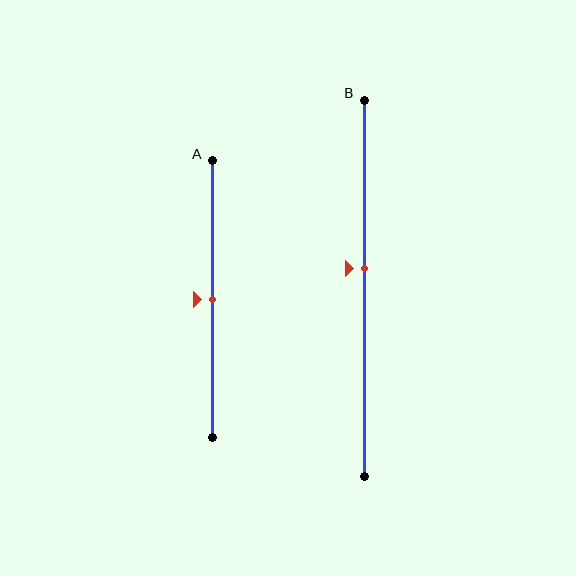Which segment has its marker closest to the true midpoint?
Segment A has its marker closest to the true midpoint.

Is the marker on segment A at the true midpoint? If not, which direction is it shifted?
Yes, the marker on segment A is at the true midpoint.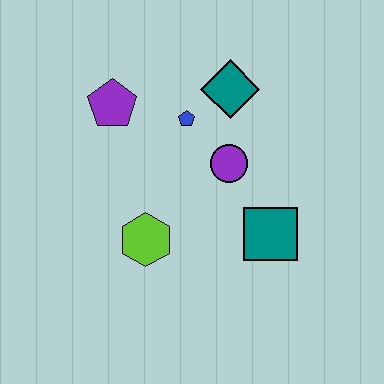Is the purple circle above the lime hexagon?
Yes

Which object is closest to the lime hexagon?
The purple circle is closest to the lime hexagon.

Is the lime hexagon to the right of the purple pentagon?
Yes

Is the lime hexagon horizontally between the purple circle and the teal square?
No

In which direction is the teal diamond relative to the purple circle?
The teal diamond is above the purple circle.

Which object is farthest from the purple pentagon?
The teal square is farthest from the purple pentagon.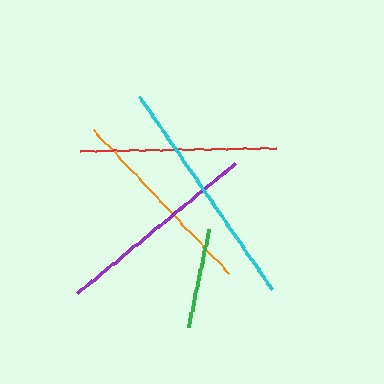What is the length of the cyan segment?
The cyan segment is approximately 234 pixels long.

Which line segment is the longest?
The cyan line is the longest at approximately 234 pixels.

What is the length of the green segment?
The green segment is approximately 100 pixels long.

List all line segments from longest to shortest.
From longest to shortest: cyan, purple, orange, red, green.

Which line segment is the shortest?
The green line is the shortest at approximately 100 pixels.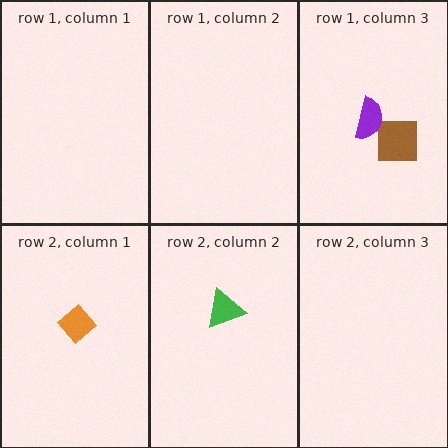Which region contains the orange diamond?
The row 2, column 1 region.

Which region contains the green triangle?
The row 2, column 2 region.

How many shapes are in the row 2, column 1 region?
1.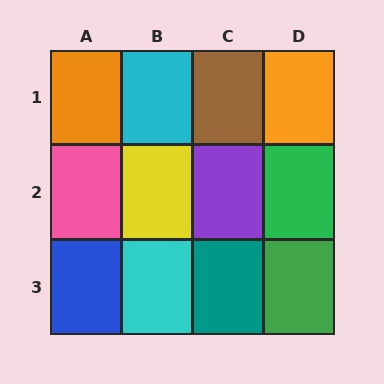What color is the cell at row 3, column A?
Blue.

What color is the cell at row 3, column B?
Cyan.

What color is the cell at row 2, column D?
Green.